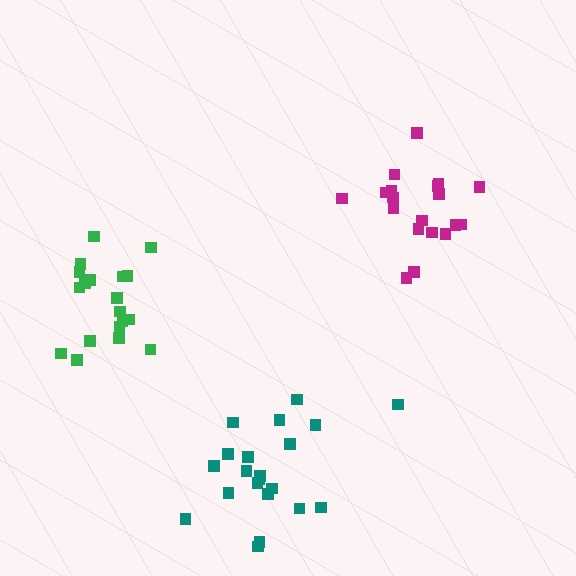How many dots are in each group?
Group 1: 19 dots, Group 2: 19 dots, Group 3: 21 dots (59 total).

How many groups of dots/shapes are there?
There are 3 groups.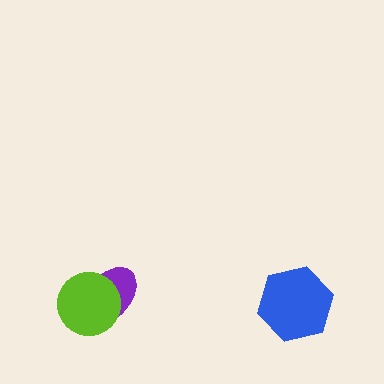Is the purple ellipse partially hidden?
Yes, it is partially covered by another shape.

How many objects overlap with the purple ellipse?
1 object overlaps with the purple ellipse.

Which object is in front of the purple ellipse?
The lime circle is in front of the purple ellipse.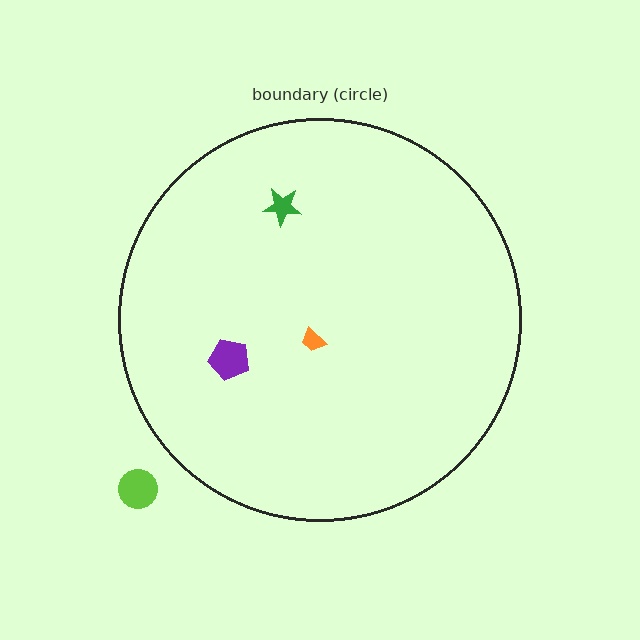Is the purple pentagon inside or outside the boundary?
Inside.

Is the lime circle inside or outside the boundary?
Outside.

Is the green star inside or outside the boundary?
Inside.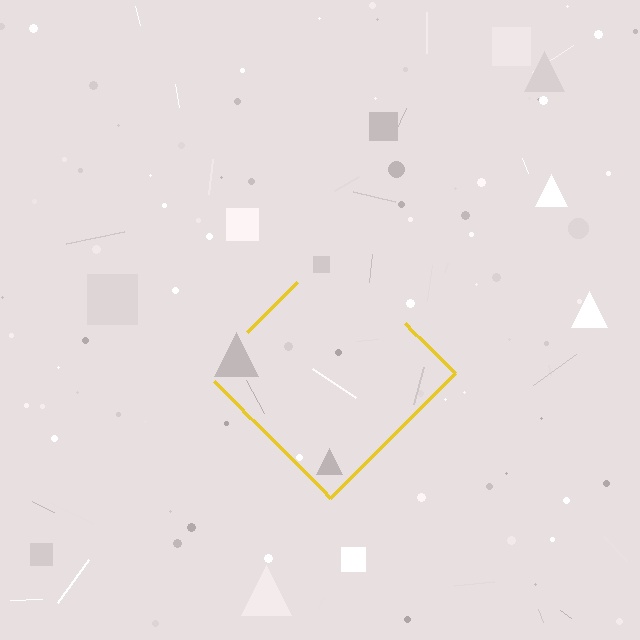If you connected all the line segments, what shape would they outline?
They would outline a diamond.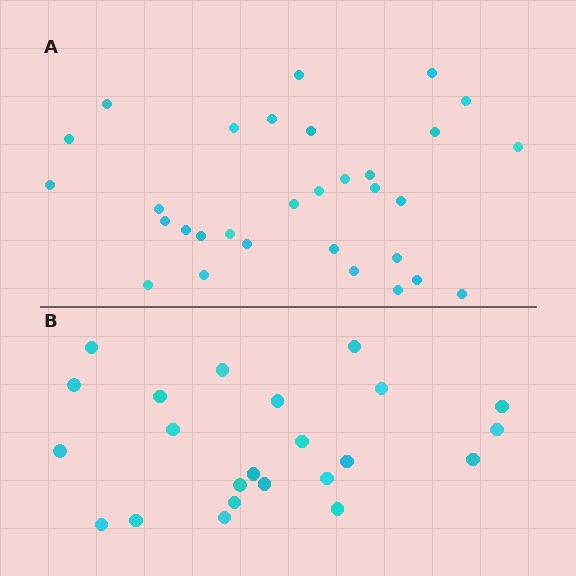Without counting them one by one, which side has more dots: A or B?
Region A (the top region) has more dots.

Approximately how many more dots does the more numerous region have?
Region A has roughly 8 or so more dots than region B.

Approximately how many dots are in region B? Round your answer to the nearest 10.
About 20 dots. (The exact count is 23, which rounds to 20.)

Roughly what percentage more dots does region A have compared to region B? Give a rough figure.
About 35% more.